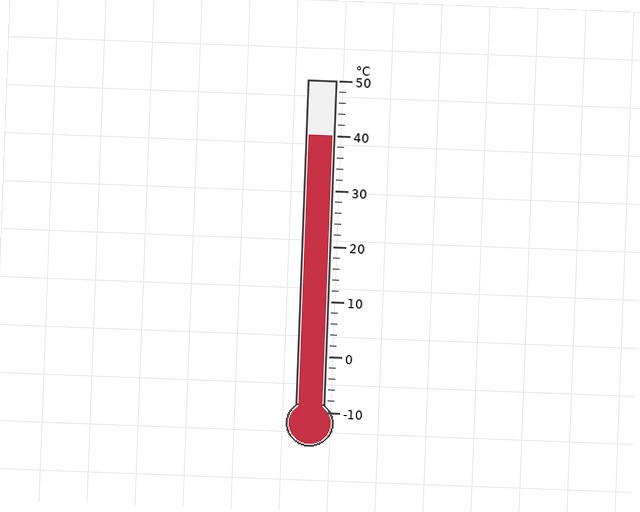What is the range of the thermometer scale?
The thermometer scale ranges from -10°C to 50°C.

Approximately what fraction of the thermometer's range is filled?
The thermometer is filled to approximately 85% of its range.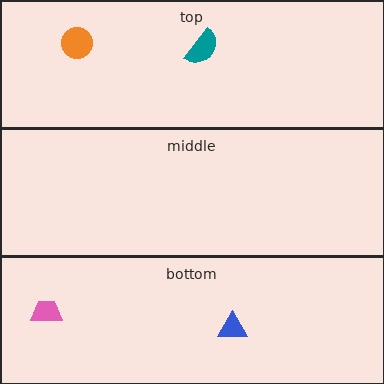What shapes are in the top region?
The teal semicircle, the orange circle.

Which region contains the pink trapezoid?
The bottom region.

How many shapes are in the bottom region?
2.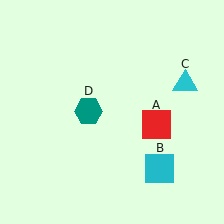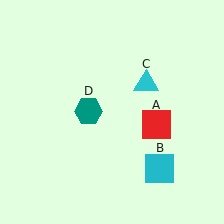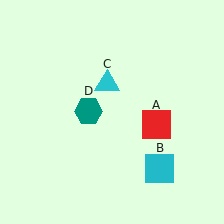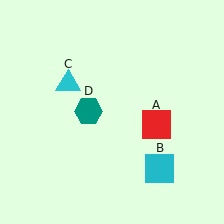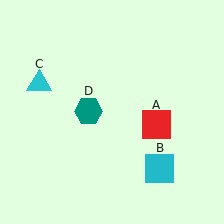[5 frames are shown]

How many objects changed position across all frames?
1 object changed position: cyan triangle (object C).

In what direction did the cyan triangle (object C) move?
The cyan triangle (object C) moved left.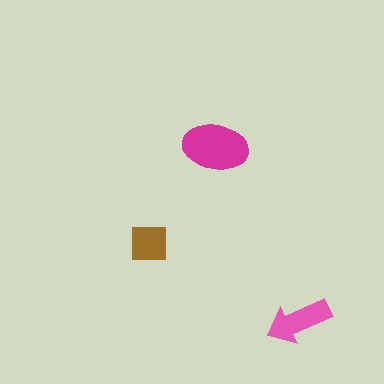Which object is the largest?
The magenta ellipse.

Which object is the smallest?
The brown square.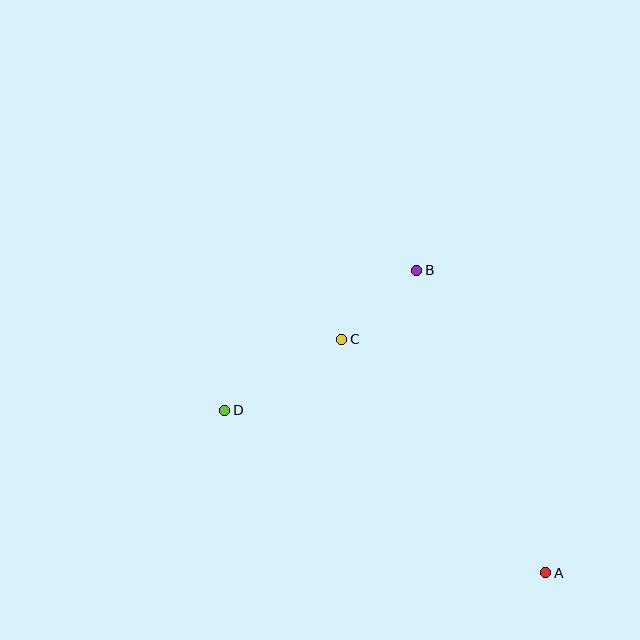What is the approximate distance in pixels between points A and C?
The distance between A and C is approximately 310 pixels.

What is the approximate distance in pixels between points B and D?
The distance between B and D is approximately 238 pixels.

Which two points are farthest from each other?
Points A and D are farthest from each other.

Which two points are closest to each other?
Points B and C are closest to each other.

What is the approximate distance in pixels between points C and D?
The distance between C and D is approximately 137 pixels.